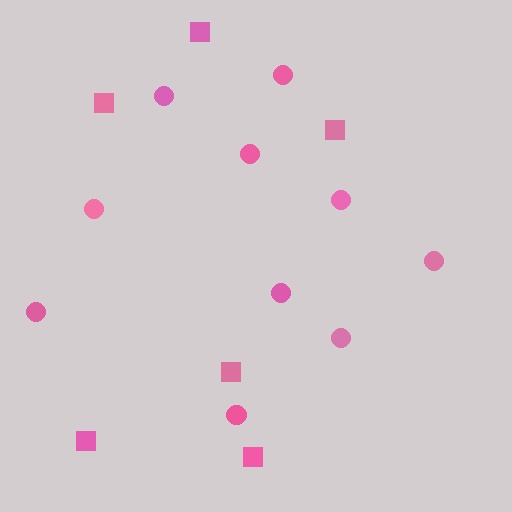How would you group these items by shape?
There are 2 groups: one group of squares (6) and one group of circles (10).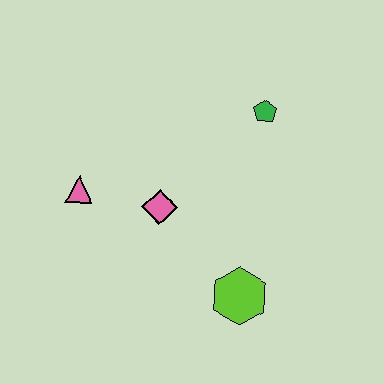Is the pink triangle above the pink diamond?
Yes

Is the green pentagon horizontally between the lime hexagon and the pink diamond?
No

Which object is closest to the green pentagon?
The pink diamond is closest to the green pentagon.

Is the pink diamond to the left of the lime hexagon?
Yes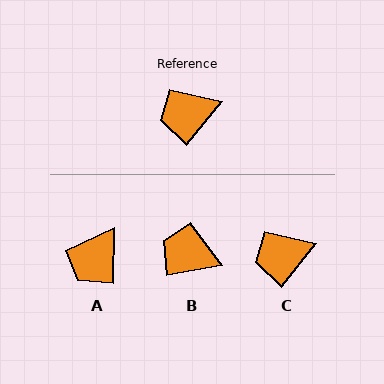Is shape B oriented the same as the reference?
No, it is off by about 41 degrees.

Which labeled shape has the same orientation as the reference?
C.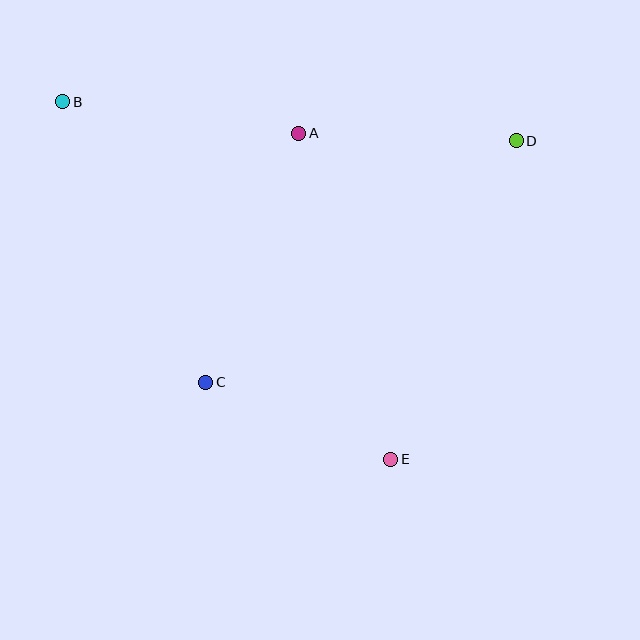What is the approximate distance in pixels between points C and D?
The distance between C and D is approximately 393 pixels.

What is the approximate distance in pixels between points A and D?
The distance between A and D is approximately 218 pixels.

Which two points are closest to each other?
Points C and E are closest to each other.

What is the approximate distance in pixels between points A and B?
The distance between A and B is approximately 238 pixels.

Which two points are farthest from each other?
Points B and E are farthest from each other.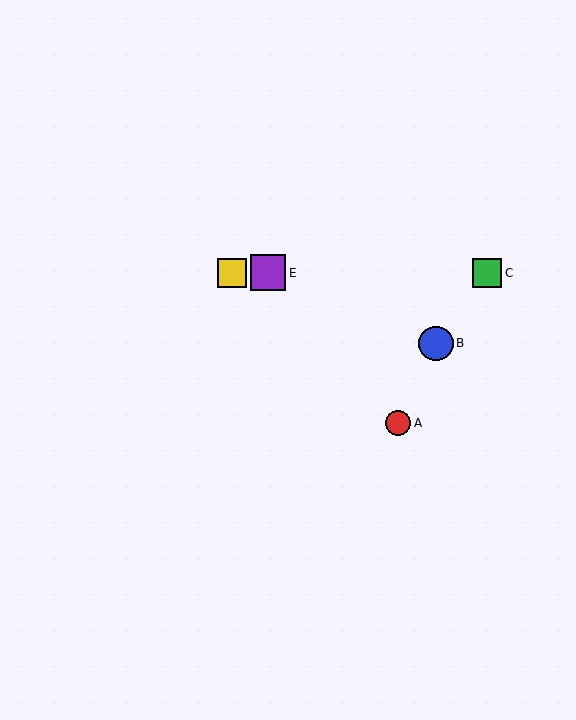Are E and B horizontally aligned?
No, E is at y≈273 and B is at y≈343.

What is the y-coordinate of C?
Object C is at y≈273.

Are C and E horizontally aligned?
Yes, both are at y≈273.